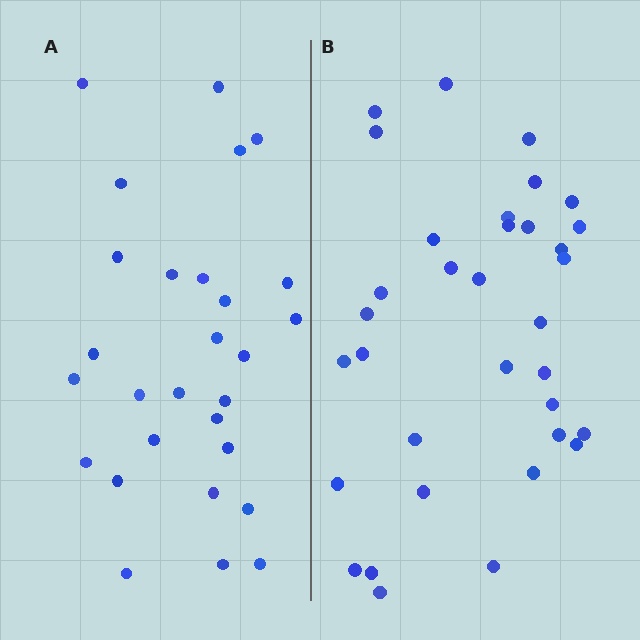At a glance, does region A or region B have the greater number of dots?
Region B (the right region) has more dots.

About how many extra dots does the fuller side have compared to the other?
Region B has about 6 more dots than region A.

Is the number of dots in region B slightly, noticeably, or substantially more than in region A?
Region B has only slightly more — the two regions are fairly close. The ratio is roughly 1.2 to 1.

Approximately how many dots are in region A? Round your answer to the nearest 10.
About 30 dots. (The exact count is 28, which rounds to 30.)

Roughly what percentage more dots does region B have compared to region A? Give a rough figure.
About 20% more.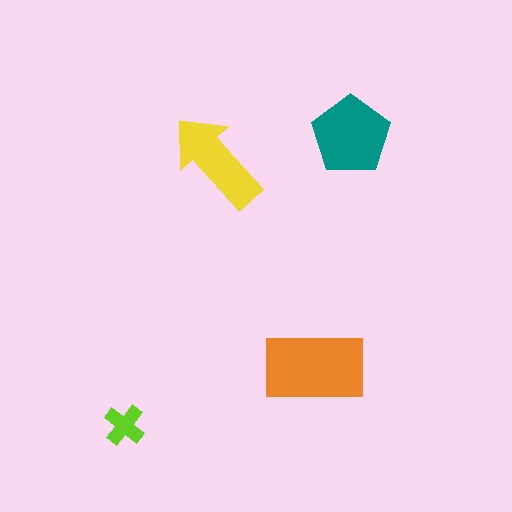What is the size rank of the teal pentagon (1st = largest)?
2nd.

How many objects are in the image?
There are 4 objects in the image.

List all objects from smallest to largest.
The lime cross, the yellow arrow, the teal pentagon, the orange rectangle.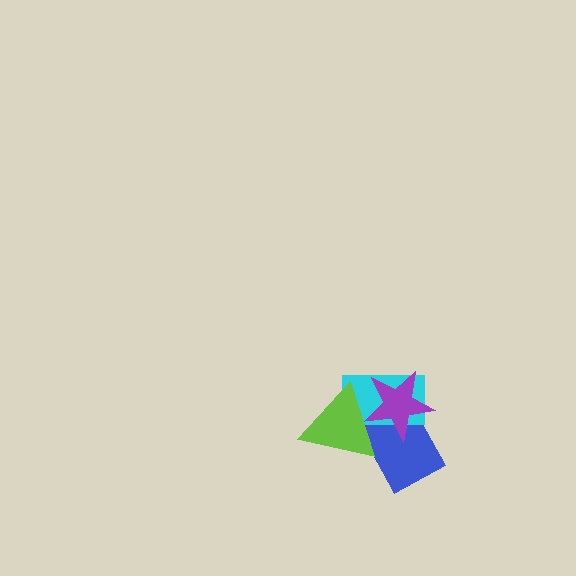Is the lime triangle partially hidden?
No, no other shape covers it.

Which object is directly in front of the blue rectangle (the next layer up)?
The cyan rectangle is directly in front of the blue rectangle.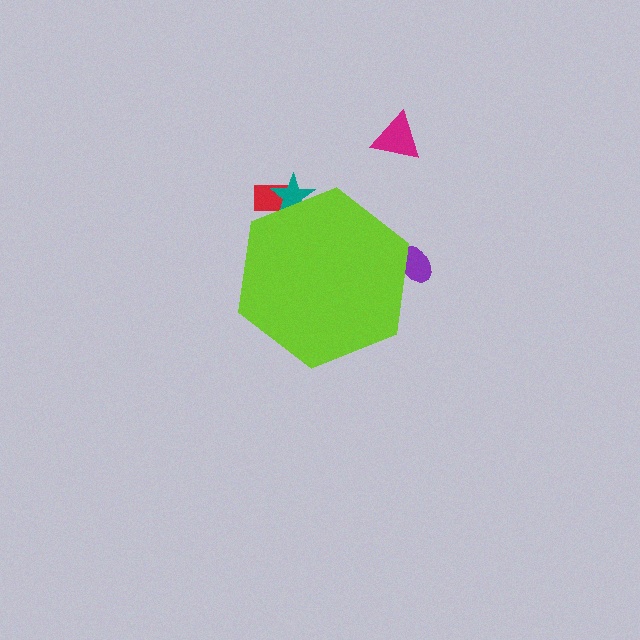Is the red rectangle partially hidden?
Yes, the red rectangle is partially hidden behind the lime hexagon.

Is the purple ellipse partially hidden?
Yes, the purple ellipse is partially hidden behind the lime hexagon.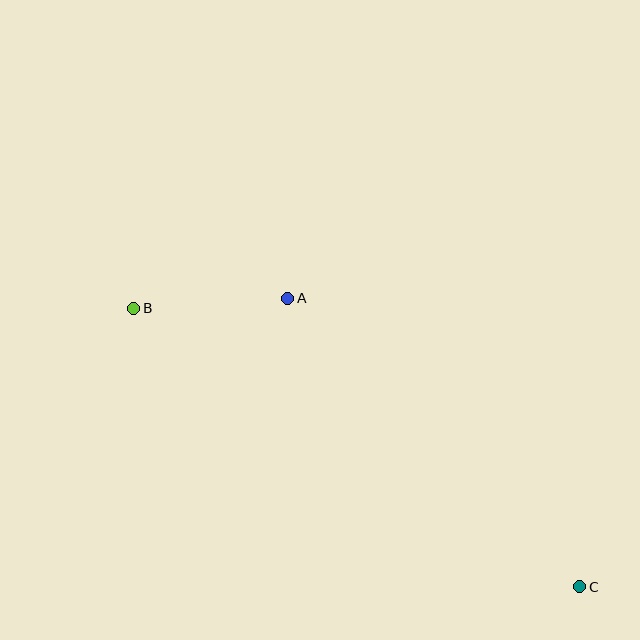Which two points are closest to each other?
Points A and B are closest to each other.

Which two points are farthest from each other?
Points B and C are farthest from each other.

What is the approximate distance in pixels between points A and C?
The distance between A and C is approximately 410 pixels.